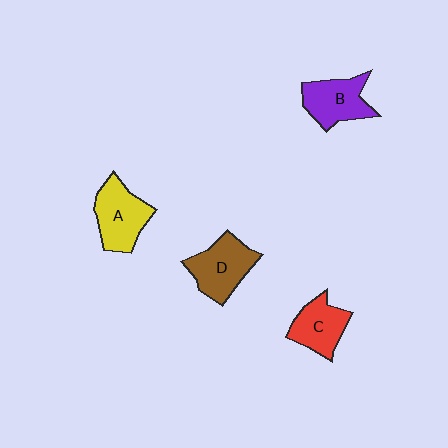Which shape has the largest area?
Shape D (brown).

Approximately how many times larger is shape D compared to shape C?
Approximately 1.2 times.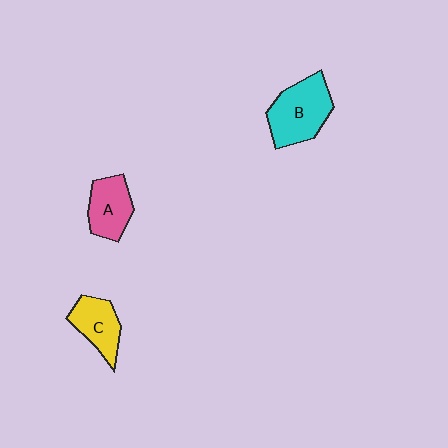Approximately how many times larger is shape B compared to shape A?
Approximately 1.4 times.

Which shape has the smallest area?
Shape C (yellow).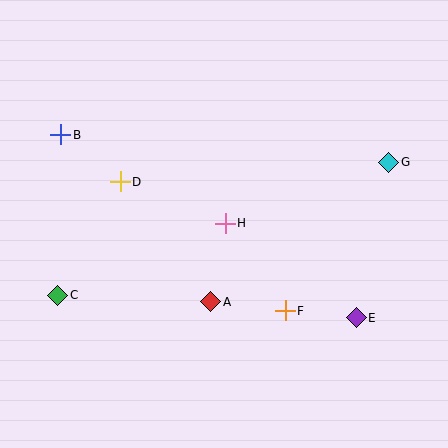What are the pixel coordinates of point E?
Point E is at (356, 318).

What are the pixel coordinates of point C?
Point C is at (58, 295).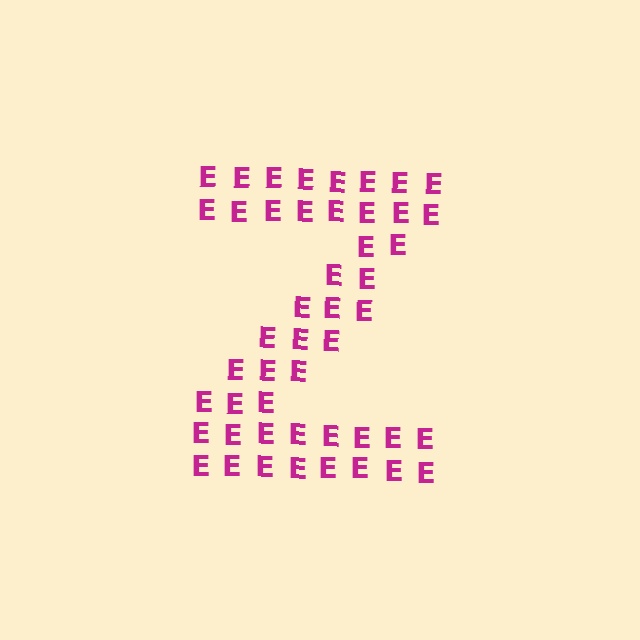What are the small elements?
The small elements are letter E's.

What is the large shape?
The large shape is the letter Z.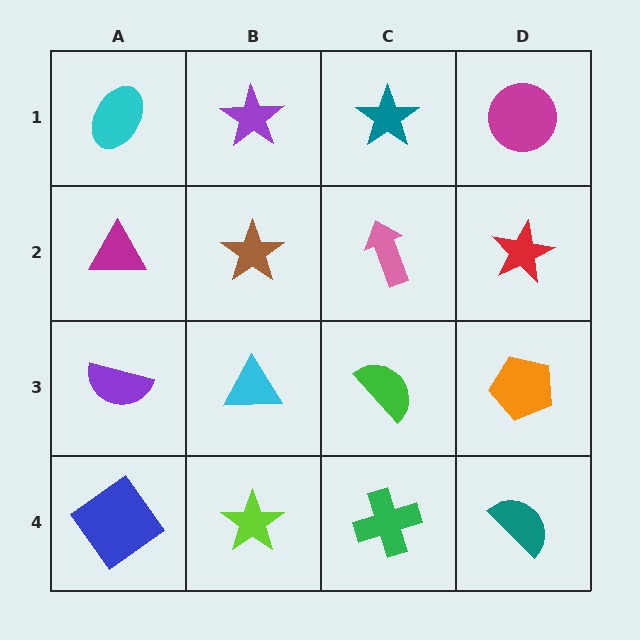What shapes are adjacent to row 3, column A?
A magenta triangle (row 2, column A), a blue diamond (row 4, column A), a cyan triangle (row 3, column B).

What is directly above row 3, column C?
A pink arrow.